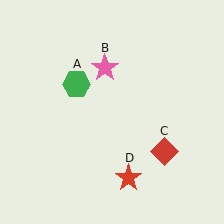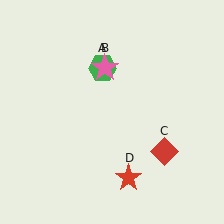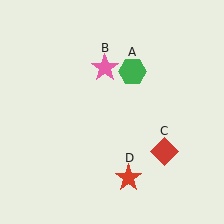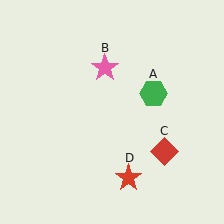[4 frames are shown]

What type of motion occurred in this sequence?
The green hexagon (object A) rotated clockwise around the center of the scene.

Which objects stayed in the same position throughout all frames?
Pink star (object B) and red diamond (object C) and red star (object D) remained stationary.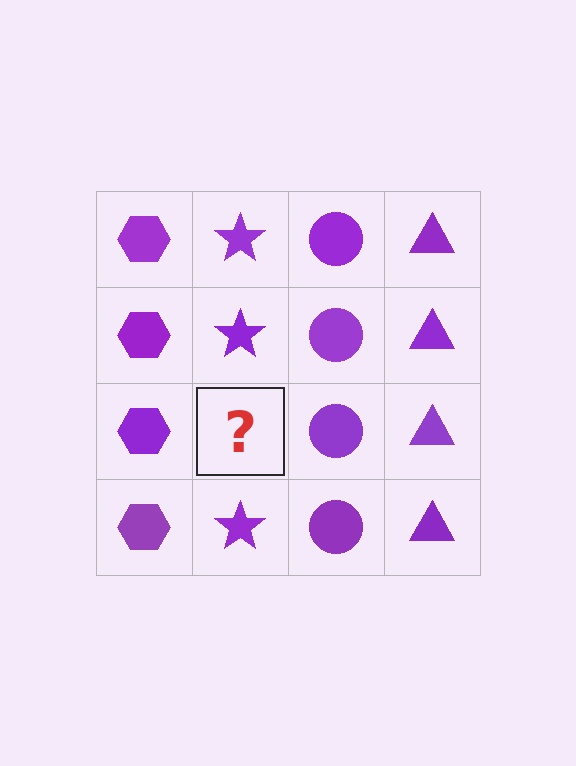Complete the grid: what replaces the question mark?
The question mark should be replaced with a purple star.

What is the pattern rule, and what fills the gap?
The rule is that each column has a consistent shape. The gap should be filled with a purple star.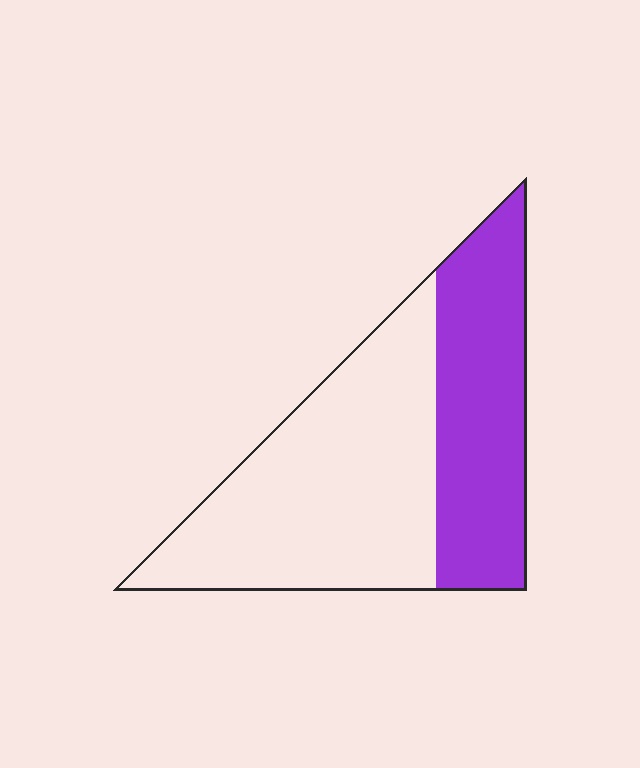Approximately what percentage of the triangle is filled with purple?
Approximately 40%.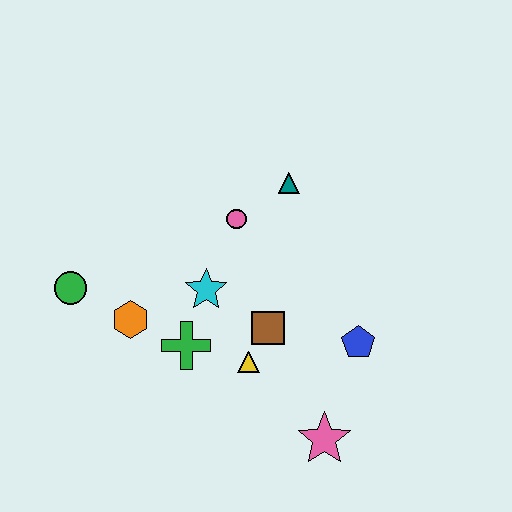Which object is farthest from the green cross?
The teal triangle is farthest from the green cross.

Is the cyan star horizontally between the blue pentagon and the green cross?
Yes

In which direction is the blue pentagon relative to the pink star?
The blue pentagon is above the pink star.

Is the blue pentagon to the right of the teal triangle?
Yes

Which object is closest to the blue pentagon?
The brown square is closest to the blue pentagon.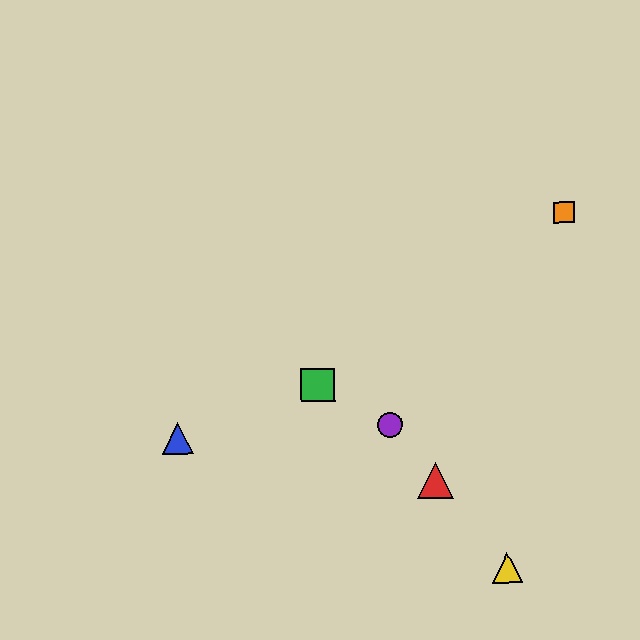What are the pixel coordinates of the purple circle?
The purple circle is at (390, 425).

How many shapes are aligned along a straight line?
3 shapes (the red triangle, the yellow triangle, the purple circle) are aligned along a straight line.